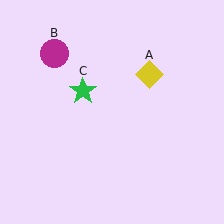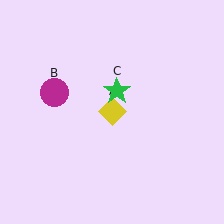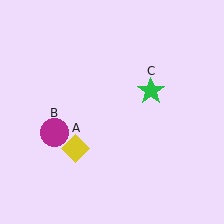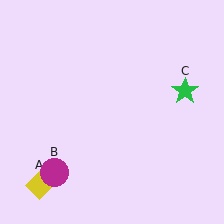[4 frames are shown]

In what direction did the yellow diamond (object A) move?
The yellow diamond (object A) moved down and to the left.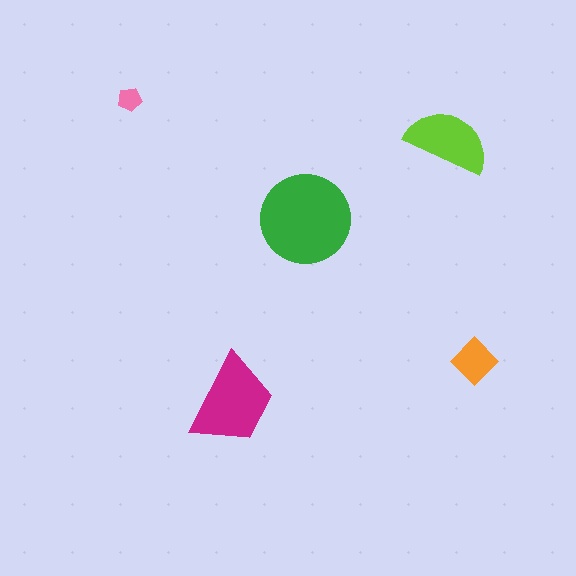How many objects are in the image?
There are 5 objects in the image.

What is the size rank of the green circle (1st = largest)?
1st.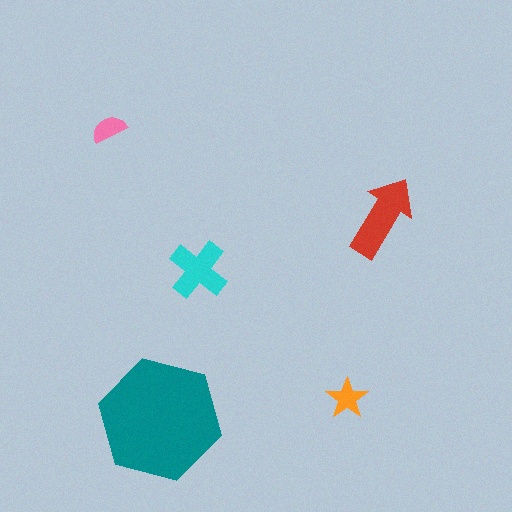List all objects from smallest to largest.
The pink semicircle, the orange star, the cyan cross, the red arrow, the teal hexagon.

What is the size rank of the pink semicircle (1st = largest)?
5th.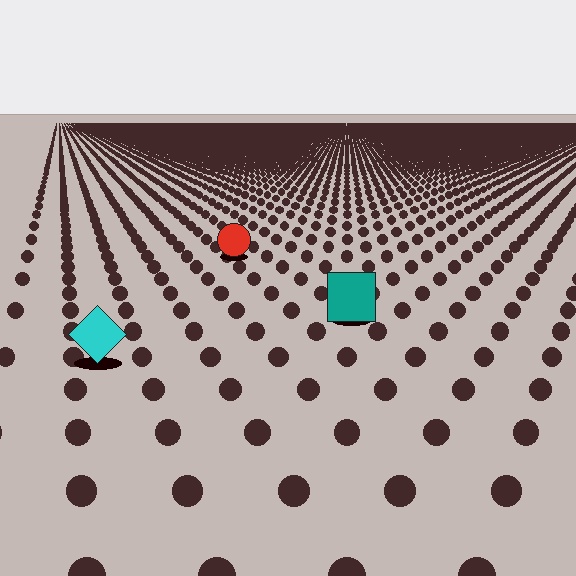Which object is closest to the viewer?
The cyan diamond is closest. The texture marks near it are larger and more spread out.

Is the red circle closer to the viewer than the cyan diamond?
No. The cyan diamond is closer — you can tell from the texture gradient: the ground texture is coarser near it.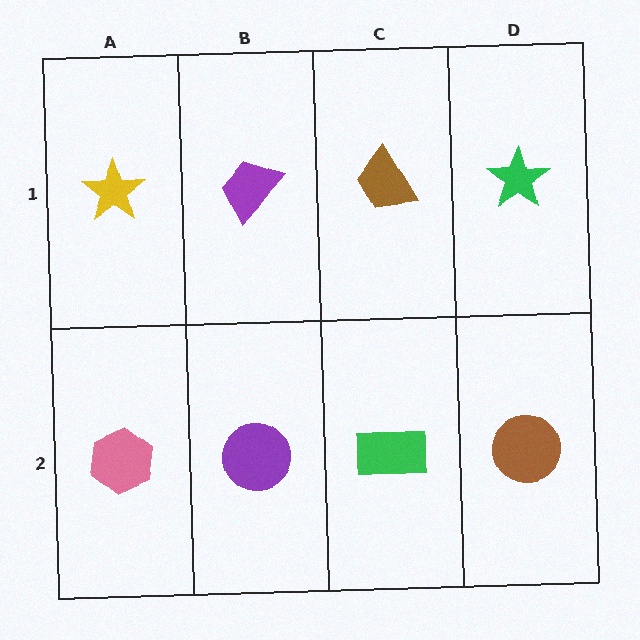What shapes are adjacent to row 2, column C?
A brown trapezoid (row 1, column C), a purple circle (row 2, column B), a brown circle (row 2, column D).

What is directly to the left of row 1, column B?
A yellow star.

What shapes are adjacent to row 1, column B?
A purple circle (row 2, column B), a yellow star (row 1, column A), a brown trapezoid (row 1, column C).